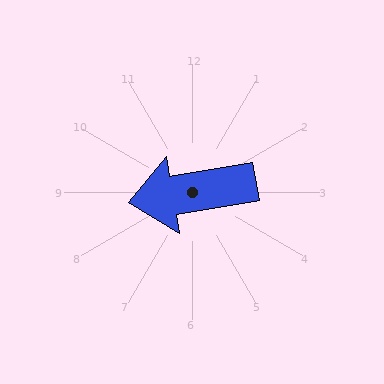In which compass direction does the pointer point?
West.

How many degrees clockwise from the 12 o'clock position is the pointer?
Approximately 261 degrees.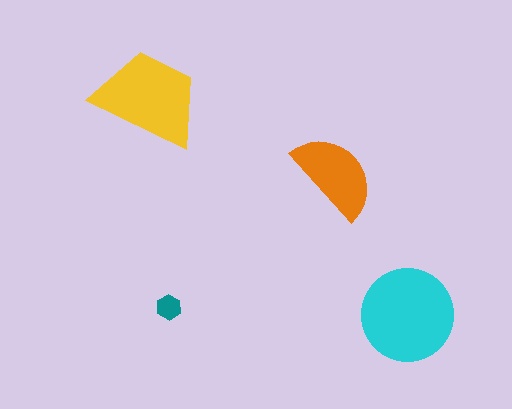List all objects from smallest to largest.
The teal hexagon, the orange semicircle, the yellow trapezoid, the cyan circle.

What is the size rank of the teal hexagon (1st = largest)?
4th.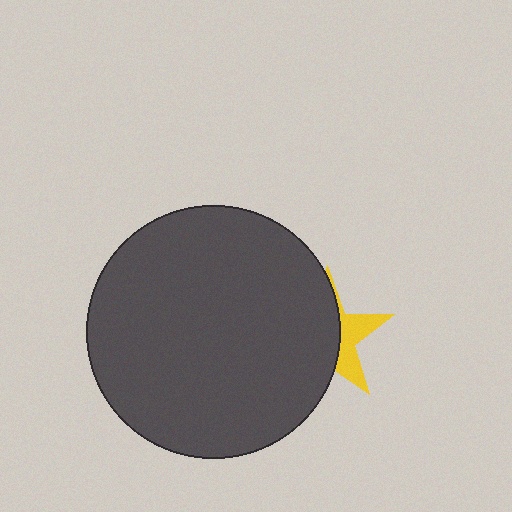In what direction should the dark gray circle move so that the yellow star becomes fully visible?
The dark gray circle should move left. That is the shortest direction to clear the overlap and leave the yellow star fully visible.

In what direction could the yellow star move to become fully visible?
The yellow star could move right. That would shift it out from behind the dark gray circle entirely.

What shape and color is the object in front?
The object in front is a dark gray circle.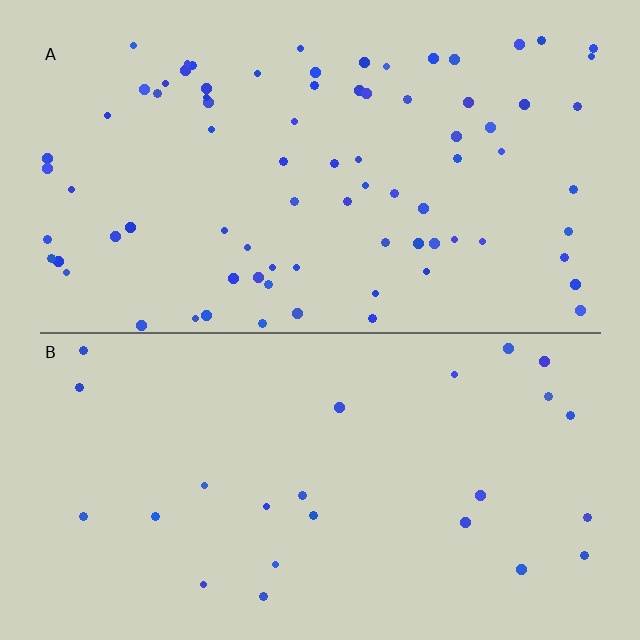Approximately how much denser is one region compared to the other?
Approximately 3.2× — region A over region B.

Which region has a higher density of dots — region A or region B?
A (the top).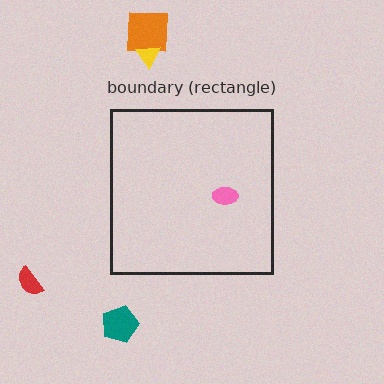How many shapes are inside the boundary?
1 inside, 4 outside.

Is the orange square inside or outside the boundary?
Outside.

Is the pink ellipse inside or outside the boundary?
Inside.